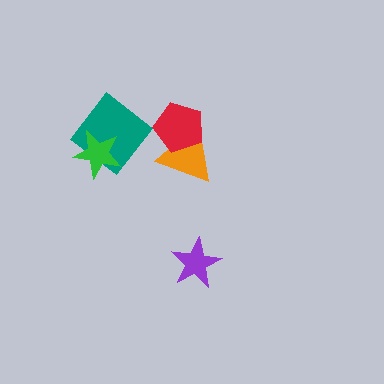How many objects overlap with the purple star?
0 objects overlap with the purple star.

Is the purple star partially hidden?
No, no other shape covers it.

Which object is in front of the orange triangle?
The red pentagon is in front of the orange triangle.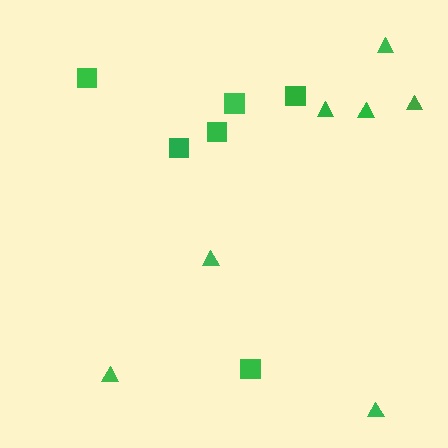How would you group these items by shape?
There are 2 groups: one group of triangles (7) and one group of squares (6).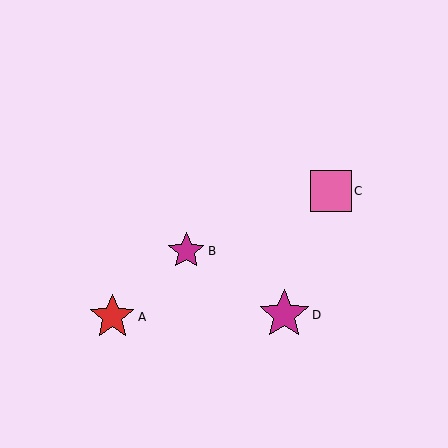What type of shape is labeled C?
Shape C is a pink square.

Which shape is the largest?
The magenta star (labeled D) is the largest.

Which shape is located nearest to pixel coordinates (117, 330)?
The red star (labeled A) at (112, 317) is nearest to that location.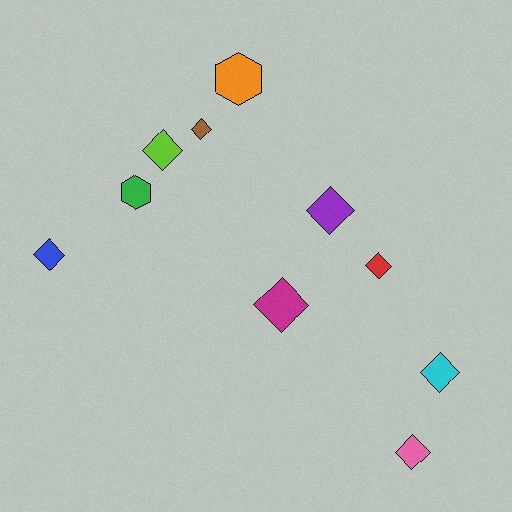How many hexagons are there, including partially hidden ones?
There are 2 hexagons.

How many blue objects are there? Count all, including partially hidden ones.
There is 1 blue object.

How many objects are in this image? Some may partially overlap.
There are 10 objects.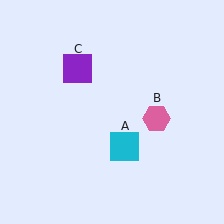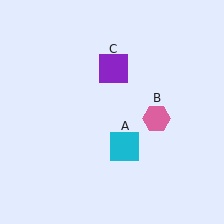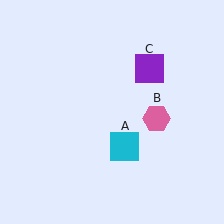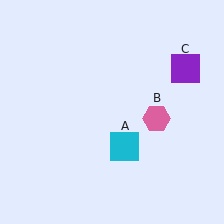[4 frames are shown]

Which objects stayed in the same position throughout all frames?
Cyan square (object A) and pink hexagon (object B) remained stationary.